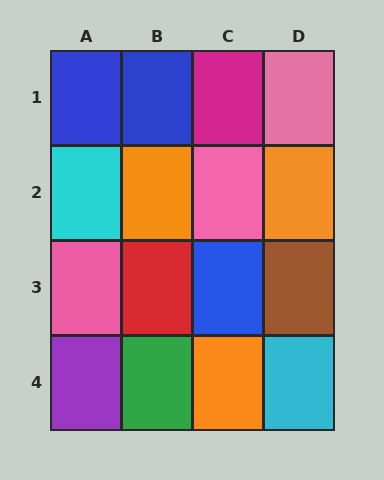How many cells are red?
1 cell is red.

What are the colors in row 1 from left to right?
Blue, blue, magenta, pink.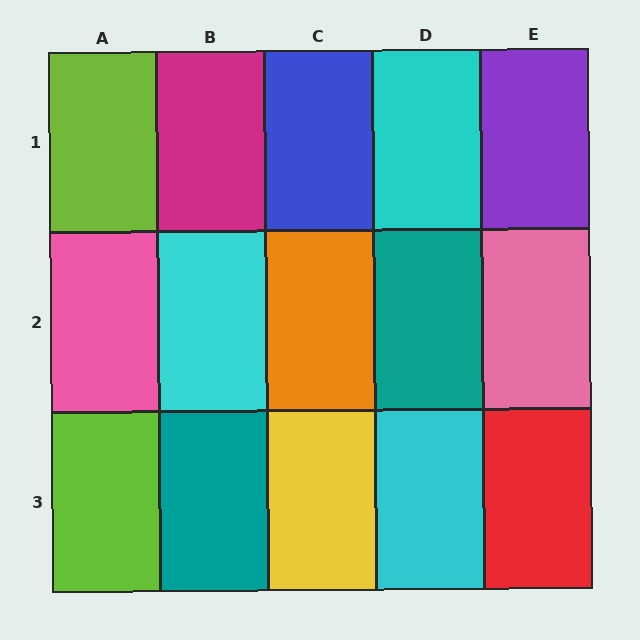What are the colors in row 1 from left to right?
Lime, magenta, blue, cyan, purple.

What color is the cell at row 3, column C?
Yellow.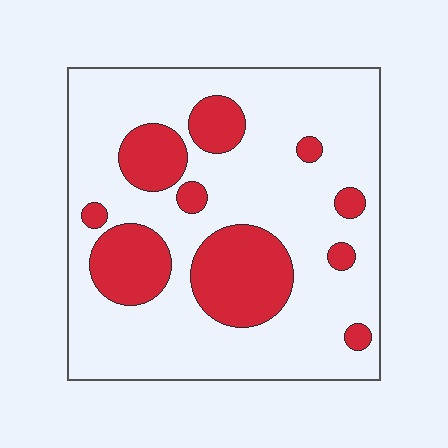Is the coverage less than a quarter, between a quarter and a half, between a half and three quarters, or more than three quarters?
Less than a quarter.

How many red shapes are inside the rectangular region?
10.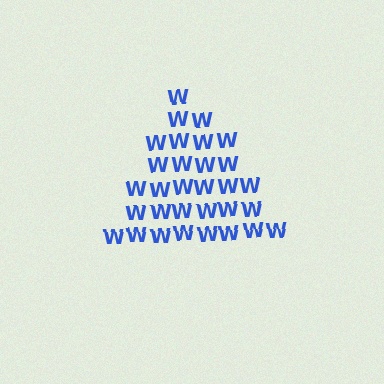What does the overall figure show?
The overall figure shows a triangle.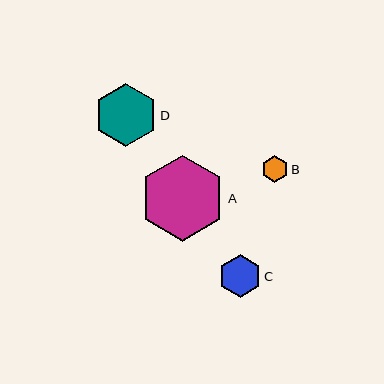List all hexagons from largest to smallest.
From largest to smallest: A, D, C, B.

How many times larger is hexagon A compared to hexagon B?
Hexagon A is approximately 3.2 times the size of hexagon B.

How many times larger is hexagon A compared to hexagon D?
Hexagon A is approximately 1.4 times the size of hexagon D.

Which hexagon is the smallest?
Hexagon B is the smallest with a size of approximately 27 pixels.